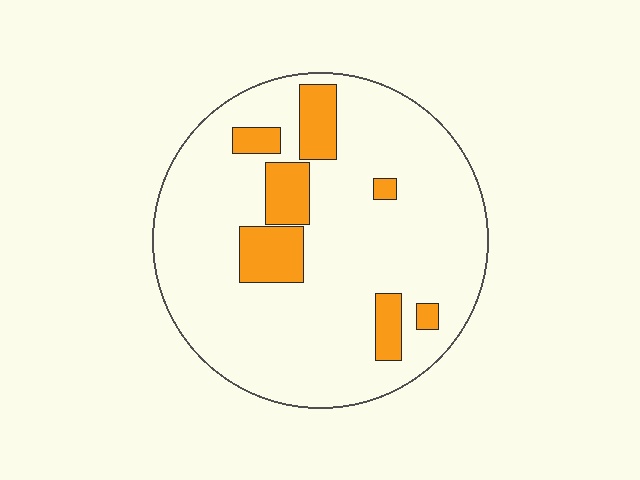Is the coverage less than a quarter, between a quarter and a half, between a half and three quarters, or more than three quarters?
Less than a quarter.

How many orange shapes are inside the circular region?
7.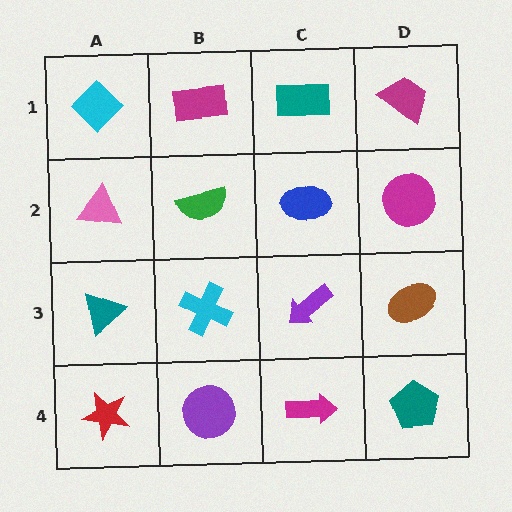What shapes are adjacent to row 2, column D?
A magenta trapezoid (row 1, column D), a brown ellipse (row 3, column D), a blue ellipse (row 2, column C).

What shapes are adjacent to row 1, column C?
A blue ellipse (row 2, column C), a magenta rectangle (row 1, column B), a magenta trapezoid (row 1, column D).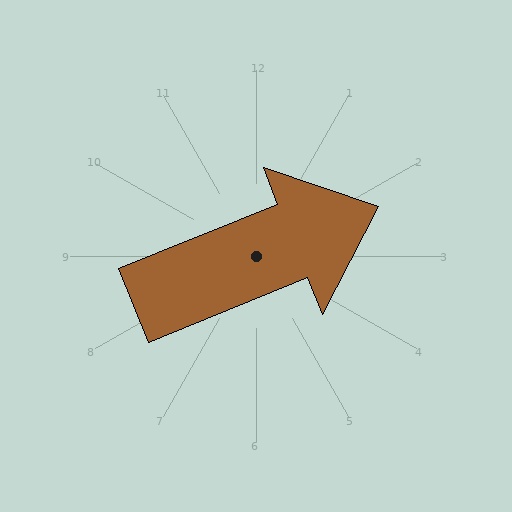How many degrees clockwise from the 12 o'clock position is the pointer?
Approximately 68 degrees.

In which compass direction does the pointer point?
East.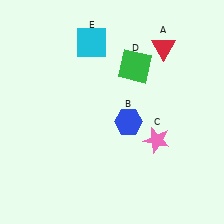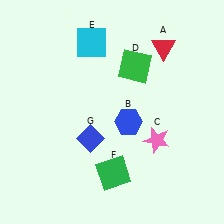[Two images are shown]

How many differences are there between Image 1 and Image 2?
There are 2 differences between the two images.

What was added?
A green square (F), a blue diamond (G) were added in Image 2.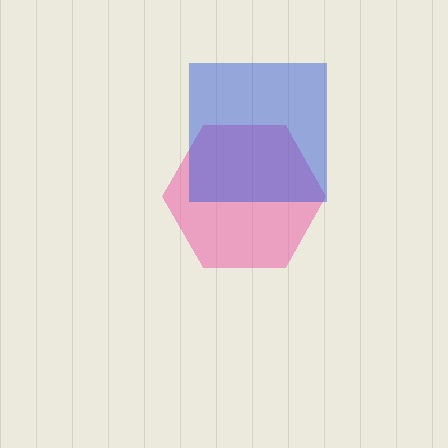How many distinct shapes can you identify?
There are 2 distinct shapes: a pink hexagon, a blue square.